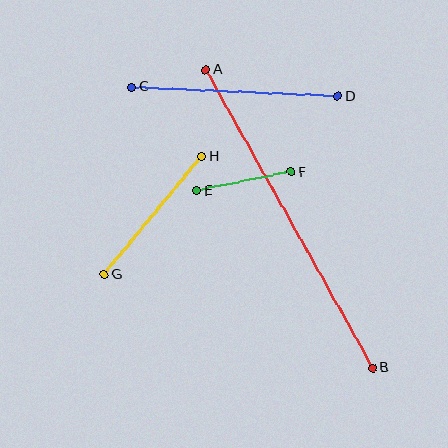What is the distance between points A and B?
The distance is approximately 341 pixels.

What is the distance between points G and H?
The distance is approximately 153 pixels.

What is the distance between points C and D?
The distance is approximately 207 pixels.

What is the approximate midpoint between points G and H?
The midpoint is at approximately (153, 215) pixels.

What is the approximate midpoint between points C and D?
The midpoint is at approximately (235, 92) pixels.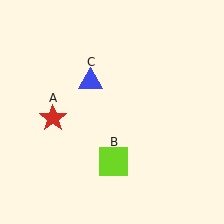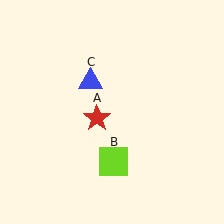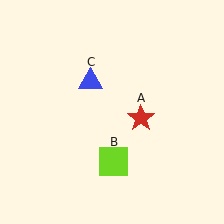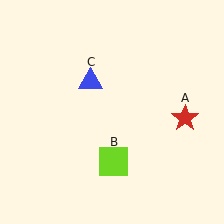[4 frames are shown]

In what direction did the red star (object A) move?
The red star (object A) moved right.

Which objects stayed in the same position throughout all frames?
Lime square (object B) and blue triangle (object C) remained stationary.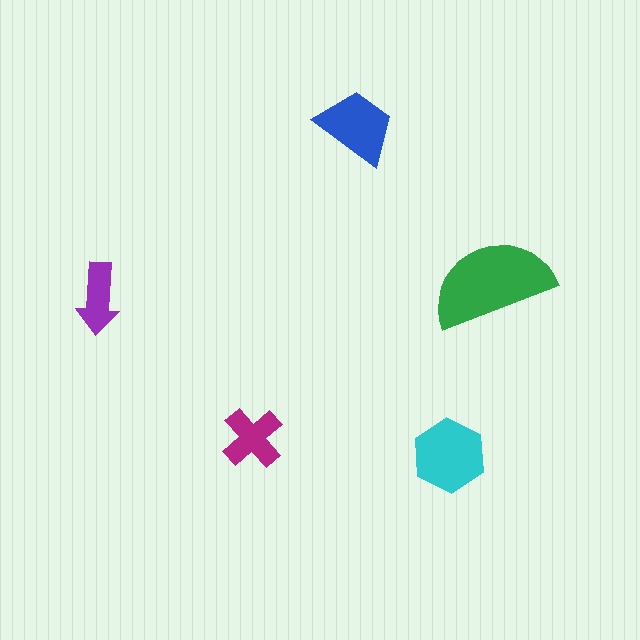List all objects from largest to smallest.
The green semicircle, the cyan hexagon, the blue trapezoid, the magenta cross, the purple arrow.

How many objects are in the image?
There are 5 objects in the image.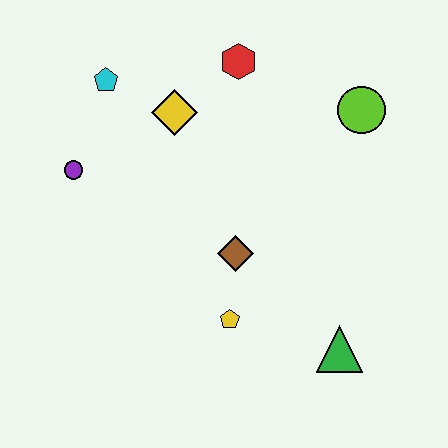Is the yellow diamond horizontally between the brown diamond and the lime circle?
No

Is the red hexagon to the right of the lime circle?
No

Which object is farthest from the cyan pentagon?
The green triangle is farthest from the cyan pentagon.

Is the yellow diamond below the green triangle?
No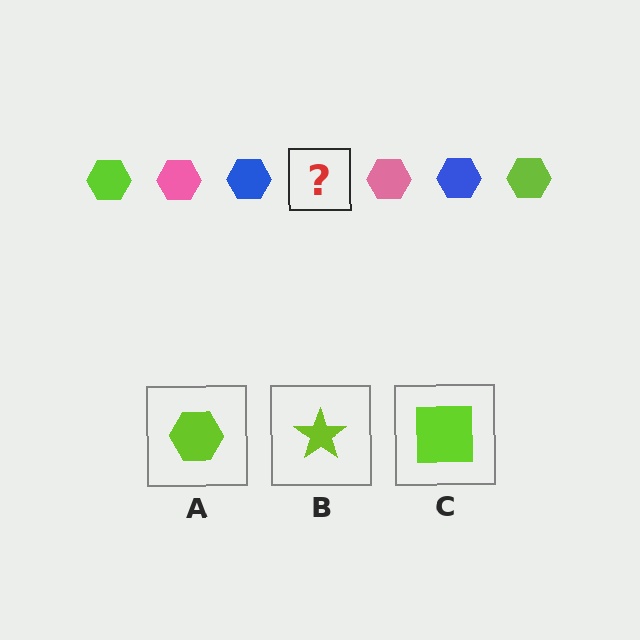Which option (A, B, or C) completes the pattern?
A.